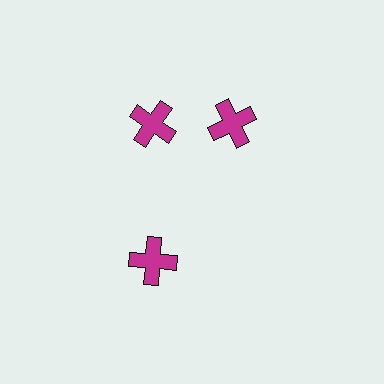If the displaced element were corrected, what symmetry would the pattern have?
It would have 3-fold rotational symmetry — the pattern would map onto itself every 120 degrees.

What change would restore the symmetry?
The symmetry would be restored by rotating it back into even spacing with its neighbors so that all 3 crosses sit at equal angles and equal distance from the center.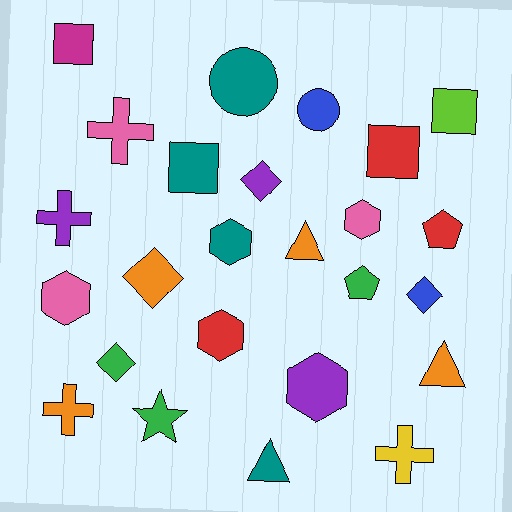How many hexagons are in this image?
There are 5 hexagons.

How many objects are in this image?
There are 25 objects.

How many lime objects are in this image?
There is 1 lime object.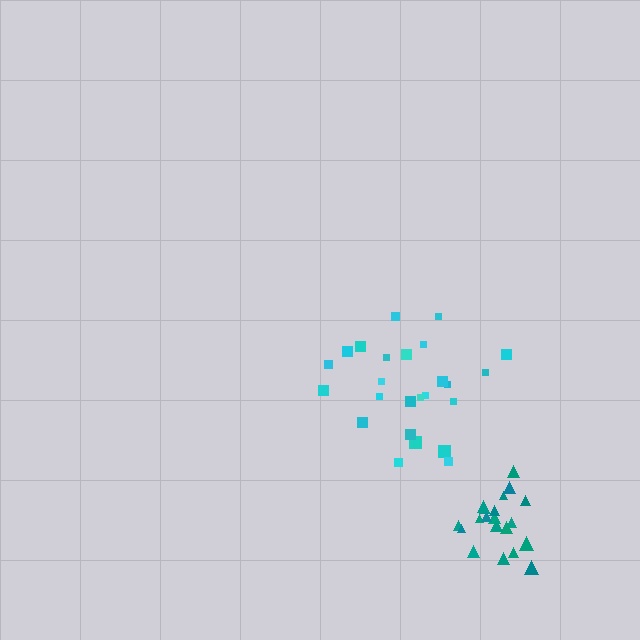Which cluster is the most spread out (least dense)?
Cyan.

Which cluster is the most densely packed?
Teal.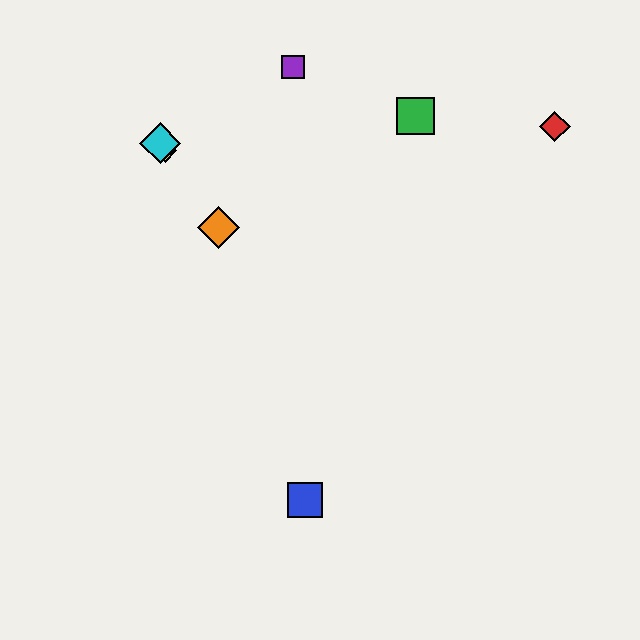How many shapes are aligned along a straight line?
3 shapes (the yellow diamond, the orange diamond, the cyan diamond) are aligned along a straight line.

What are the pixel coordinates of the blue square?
The blue square is at (305, 500).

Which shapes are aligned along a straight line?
The yellow diamond, the orange diamond, the cyan diamond are aligned along a straight line.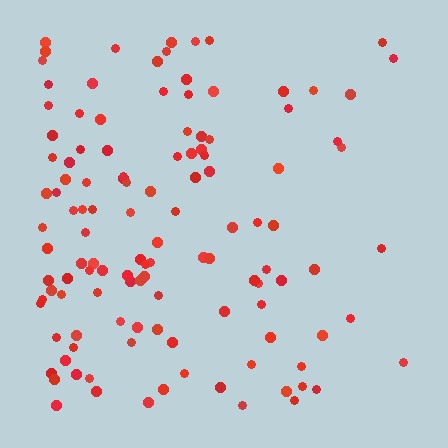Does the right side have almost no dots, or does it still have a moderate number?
Still a moderate number, just noticeably fewer than the left.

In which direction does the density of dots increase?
From right to left, with the left side densest.